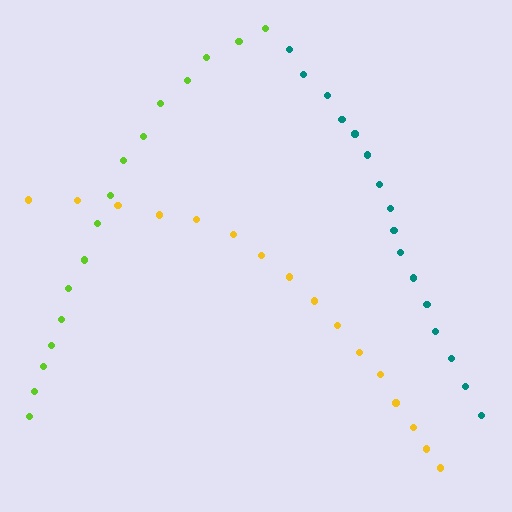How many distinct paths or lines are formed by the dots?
There are 3 distinct paths.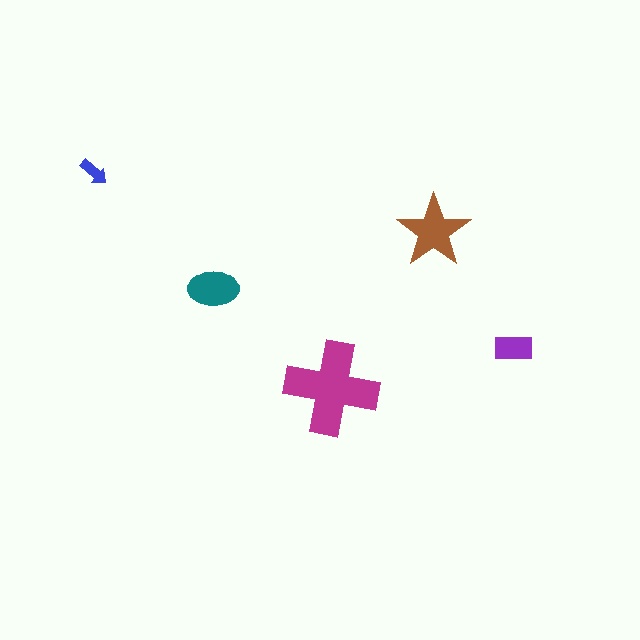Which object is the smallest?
The blue arrow.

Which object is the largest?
The magenta cross.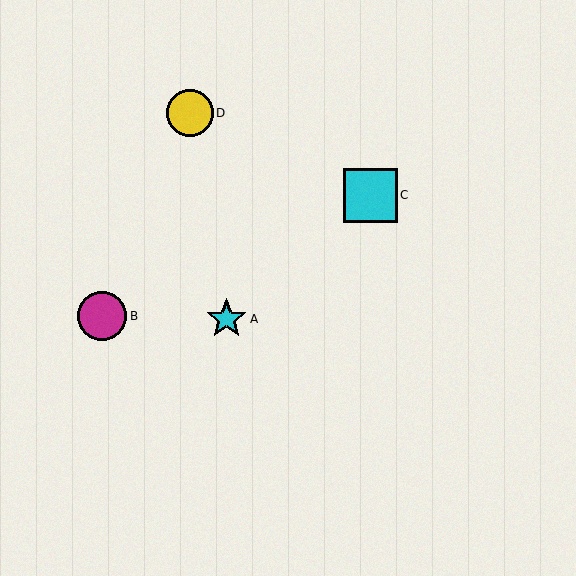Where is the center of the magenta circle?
The center of the magenta circle is at (102, 316).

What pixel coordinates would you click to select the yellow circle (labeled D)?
Click at (190, 113) to select the yellow circle D.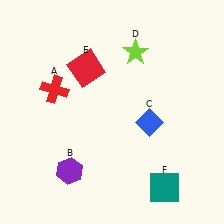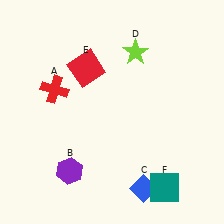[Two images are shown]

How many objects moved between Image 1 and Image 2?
1 object moved between the two images.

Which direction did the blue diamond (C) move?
The blue diamond (C) moved down.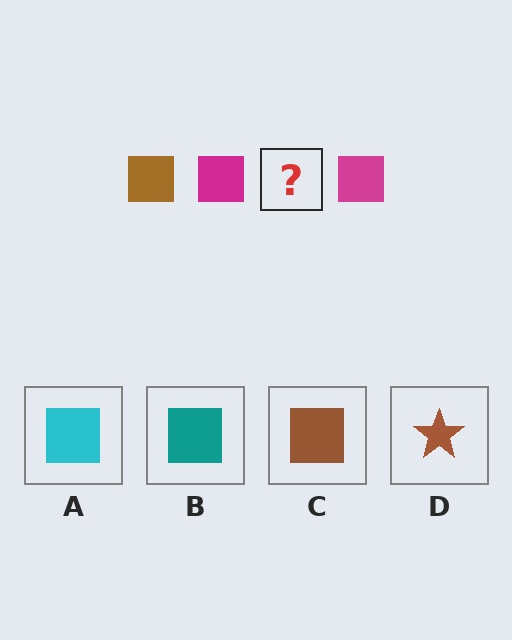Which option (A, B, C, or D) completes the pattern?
C.